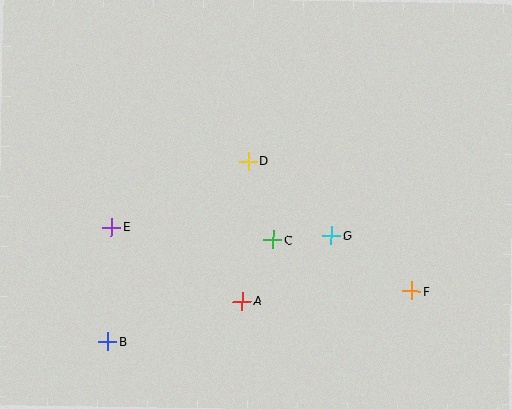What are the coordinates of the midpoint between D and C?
The midpoint between D and C is at (260, 200).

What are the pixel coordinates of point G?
Point G is at (331, 236).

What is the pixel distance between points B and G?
The distance between B and G is 247 pixels.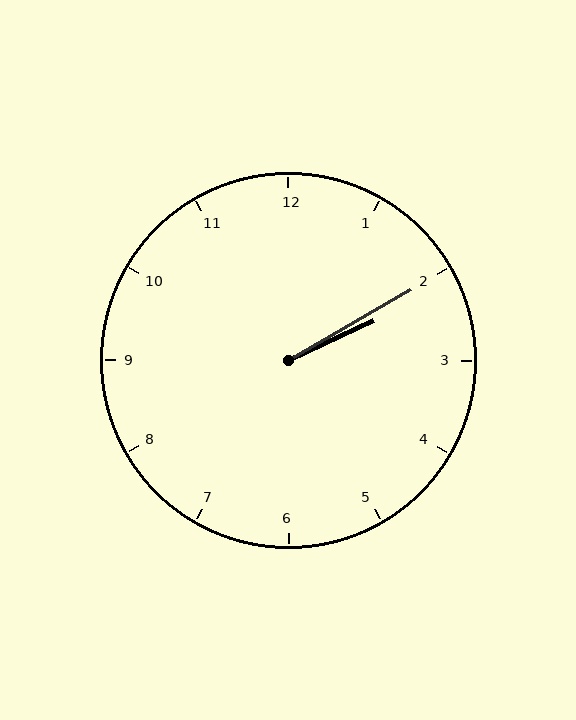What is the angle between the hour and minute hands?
Approximately 5 degrees.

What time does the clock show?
2:10.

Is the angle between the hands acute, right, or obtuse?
It is acute.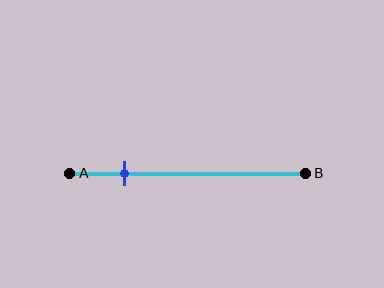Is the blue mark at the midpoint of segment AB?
No, the mark is at about 25% from A, not at the 50% midpoint.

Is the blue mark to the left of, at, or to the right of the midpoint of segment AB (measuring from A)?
The blue mark is to the left of the midpoint of segment AB.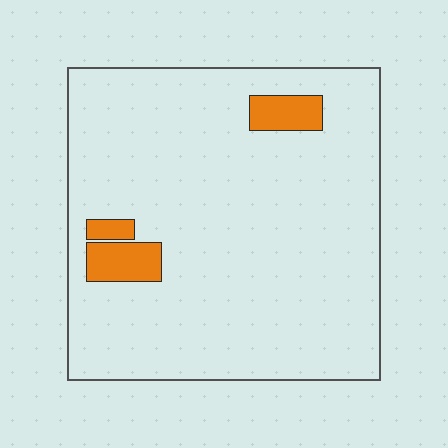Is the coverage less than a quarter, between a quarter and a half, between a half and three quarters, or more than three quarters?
Less than a quarter.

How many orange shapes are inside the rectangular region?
3.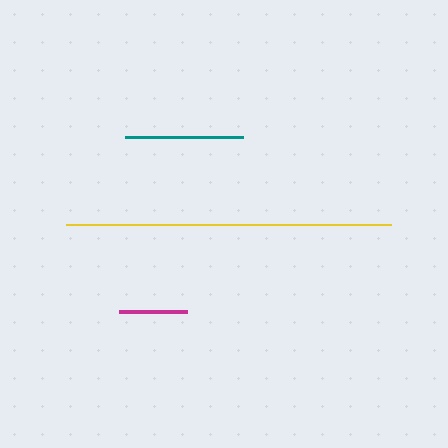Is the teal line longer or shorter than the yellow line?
The yellow line is longer than the teal line.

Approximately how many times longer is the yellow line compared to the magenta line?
The yellow line is approximately 4.9 times the length of the magenta line.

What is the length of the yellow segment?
The yellow segment is approximately 326 pixels long.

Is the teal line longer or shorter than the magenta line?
The teal line is longer than the magenta line.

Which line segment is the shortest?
The magenta line is the shortest at approximately 67 pixels.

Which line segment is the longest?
The yellow line is the longest at approximately 326 pixels.